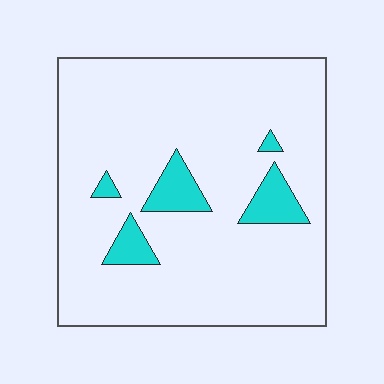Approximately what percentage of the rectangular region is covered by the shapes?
Approximately 10%.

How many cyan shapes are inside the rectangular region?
5.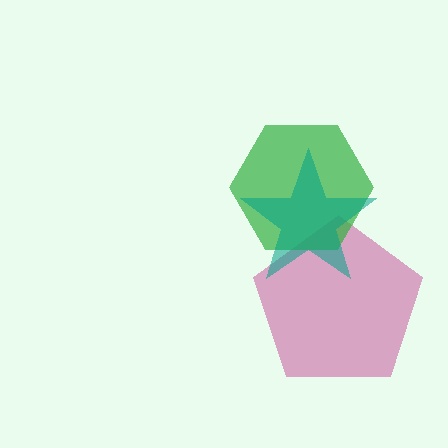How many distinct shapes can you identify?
There are 3 distinct shapes: a magenta pentagon, a green hexagon, a teal star.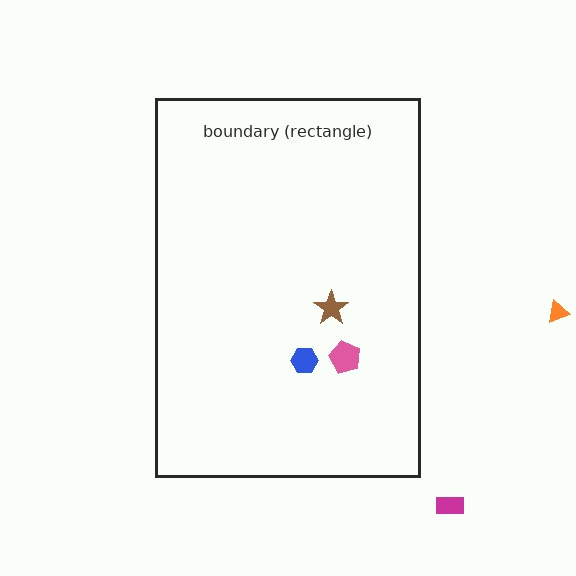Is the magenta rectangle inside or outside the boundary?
Outside.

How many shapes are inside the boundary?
3 inside, 2 outside.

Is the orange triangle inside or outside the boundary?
Outside.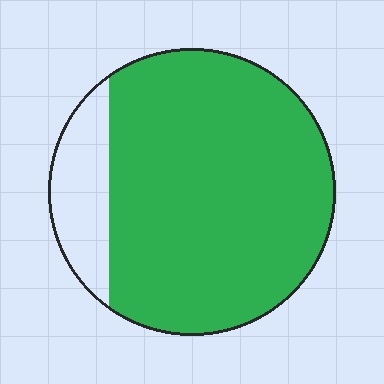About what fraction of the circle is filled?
About five sixths (5/6).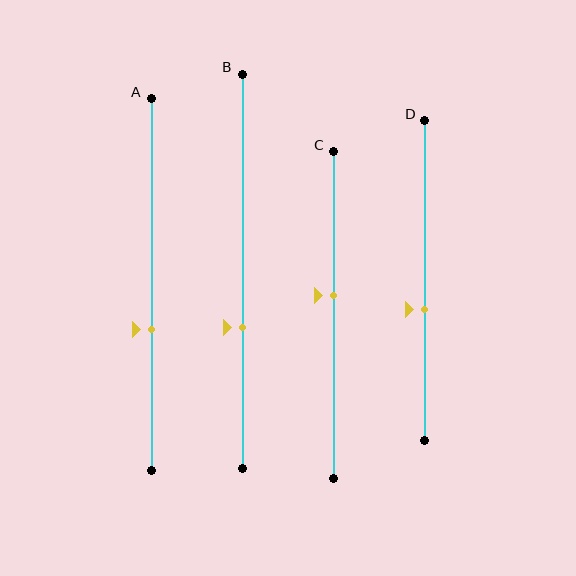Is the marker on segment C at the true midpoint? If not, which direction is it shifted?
No, the marker on segment C is shifted upward by about 6% of the segment length.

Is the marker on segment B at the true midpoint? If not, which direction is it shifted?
No, the marker on segment B is shifted downward by about 14% of the segment length.